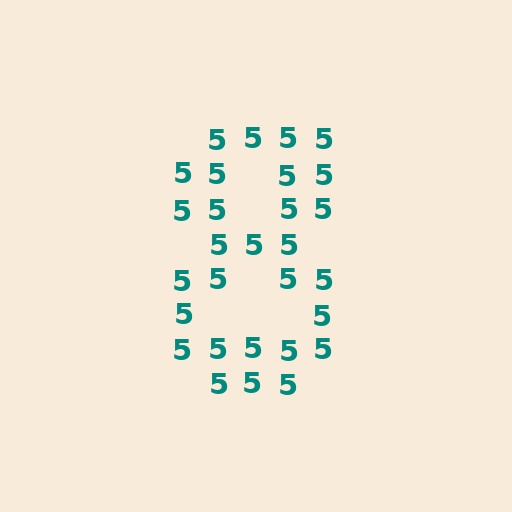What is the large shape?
The large shape is the digit 8.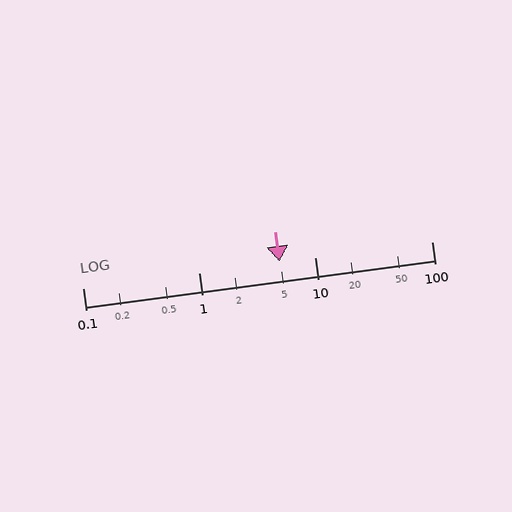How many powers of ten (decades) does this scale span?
The scale spans 3 decades, from 0.1 to 100.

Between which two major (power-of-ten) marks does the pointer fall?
The pointer is between 1 and 10.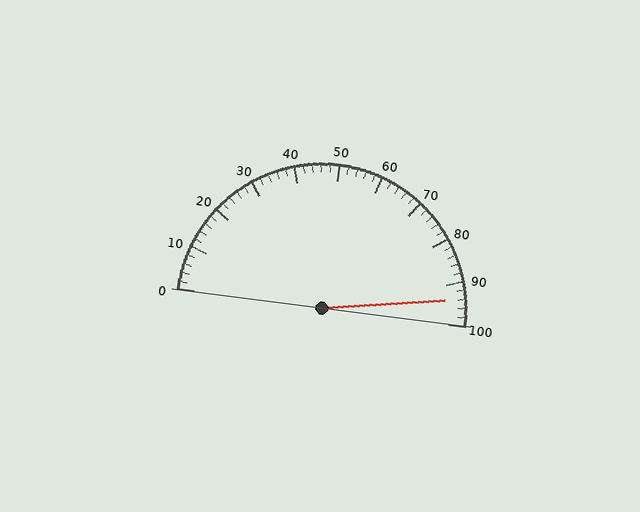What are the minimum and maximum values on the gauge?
The gauge ranges from 0 to 100.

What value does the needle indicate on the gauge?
The needle indicates approximately 94.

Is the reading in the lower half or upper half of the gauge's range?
The reading is in the upper half of the range (0 to 100).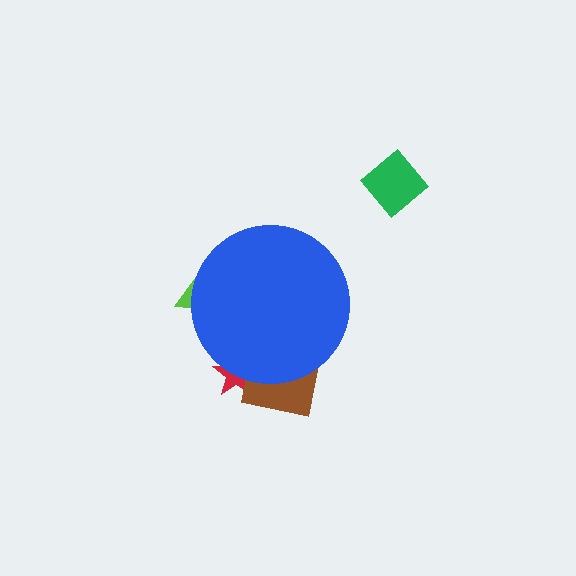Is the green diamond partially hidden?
No, the green diamond is fully visible.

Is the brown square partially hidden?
Yes, the brown square is partially hidden behind the blue circle.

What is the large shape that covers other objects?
A blue circle.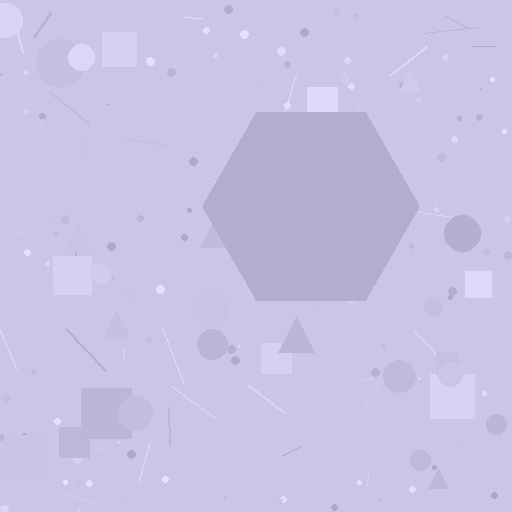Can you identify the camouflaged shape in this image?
The camouflaged shape is a hexagon.